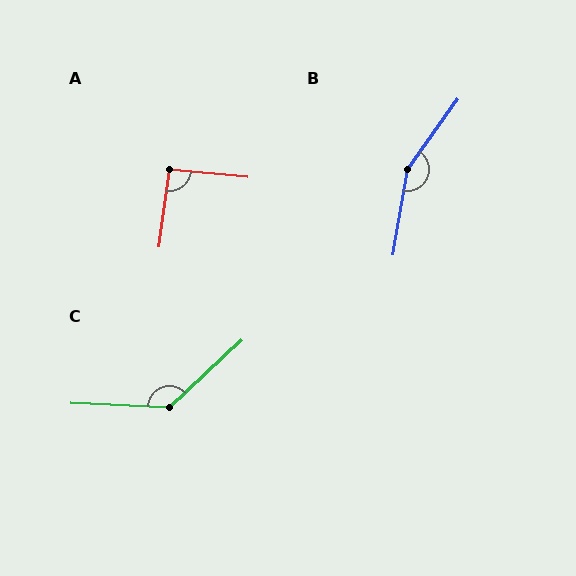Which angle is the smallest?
A, at approximately 92 degrees.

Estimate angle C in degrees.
Approximately 134 degrees.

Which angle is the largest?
B, at approximately 155 degrees.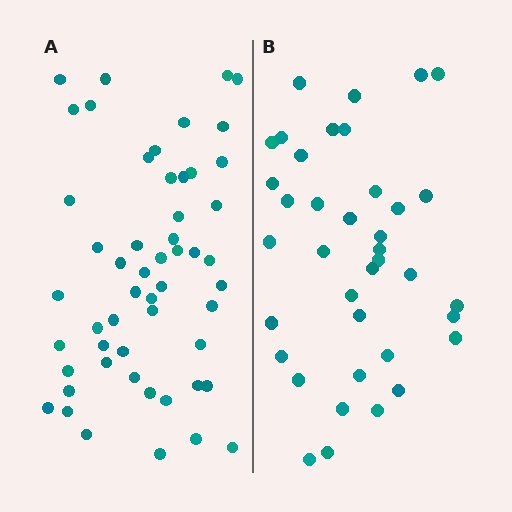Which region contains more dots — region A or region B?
Region A (the left region) has more dots.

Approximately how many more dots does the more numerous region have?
Region A has approximately 15 more dots than region B.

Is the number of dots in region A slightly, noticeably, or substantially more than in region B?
Region A has noticeably more, but not dramatically so. The ratio is roughly 1.4 to 1.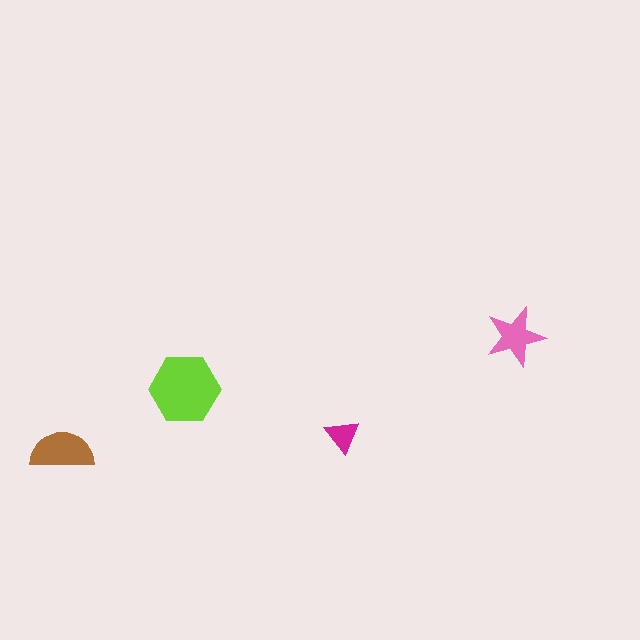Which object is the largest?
The lime hexagon.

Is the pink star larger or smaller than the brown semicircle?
Smaller.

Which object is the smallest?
The magenta triangle.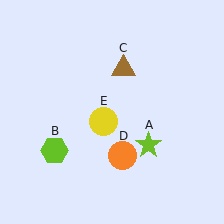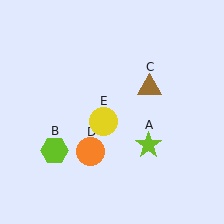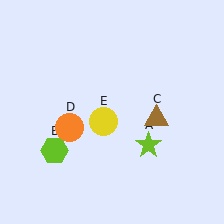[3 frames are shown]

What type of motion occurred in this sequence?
The brown triangle (object C), orange circle (object D) rotated clockwise around the center of the scene.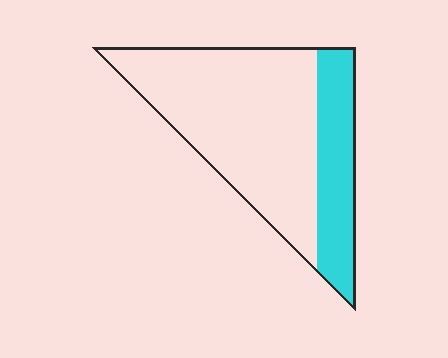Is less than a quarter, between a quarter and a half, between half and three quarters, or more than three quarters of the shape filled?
Between a quarter and a half.